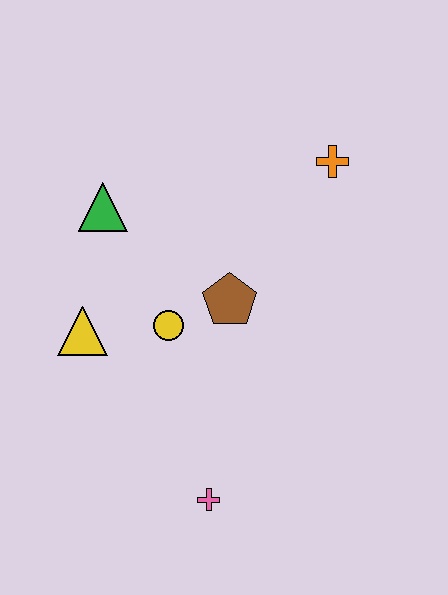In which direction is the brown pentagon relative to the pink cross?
The brown pentagon is above the pink cross.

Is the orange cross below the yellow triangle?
No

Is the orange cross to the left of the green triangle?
No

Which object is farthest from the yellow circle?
The orange cross is farthest from the yellow circle.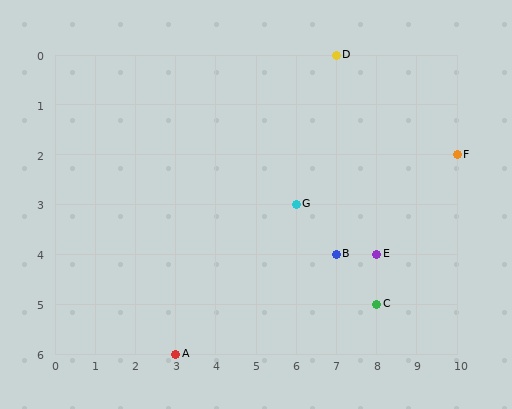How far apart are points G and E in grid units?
Points G and E are 2 columns and 1 row apart (about 2.2 grid units diagonally).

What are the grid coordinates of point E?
Point E is at grid coordinates (8, 4).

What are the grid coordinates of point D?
Point D is at grid coordinates (7, 0).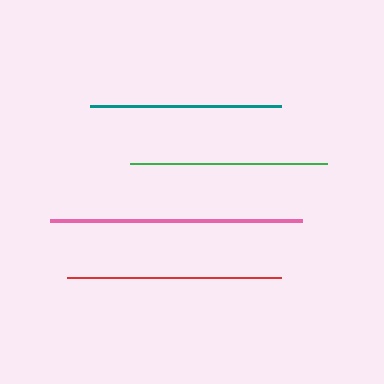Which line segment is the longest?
The pink line is the longest at approximately 252 pixels.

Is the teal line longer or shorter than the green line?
The green line is longer than the teal line.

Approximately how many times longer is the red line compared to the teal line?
The red line is approximately 1.1 times the length of the teal line.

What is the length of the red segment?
The red segment is approximately 214 pixels long.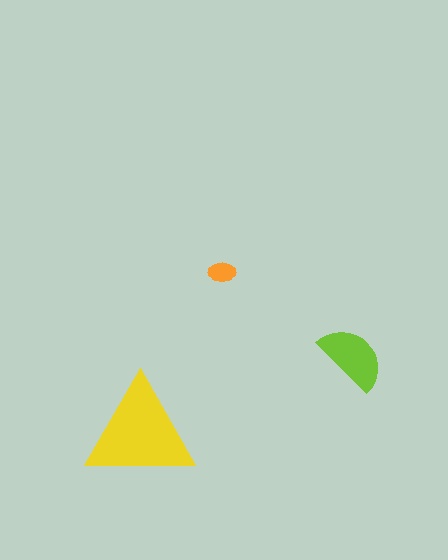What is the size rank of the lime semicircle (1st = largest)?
2nd.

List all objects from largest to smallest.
The yellow triangle, the lime semicircle, the orange ellipse.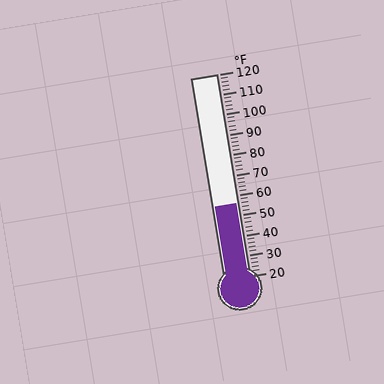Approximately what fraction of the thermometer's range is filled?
The thermometer is filled to approximately 35% of its range.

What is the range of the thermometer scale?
The thermometer scale ranges from 20°F to 120°F.